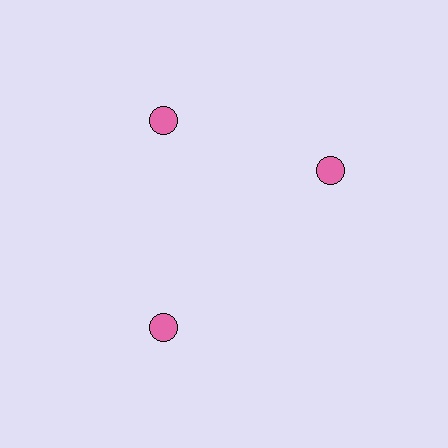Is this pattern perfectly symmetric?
No. The 3 pink circles are arranged in a ring, but one element near the 3 o'clock position is rotated out of alignment along the ring, breaking the 3-fold rotational symmetry.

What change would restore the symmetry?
The symmetry would be restored by rotating it back into even spacing with its neighbors so that all 3 circles sit at equal angles and equal distance from the center.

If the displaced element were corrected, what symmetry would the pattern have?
It would have 3-fold rotational symmetry — the pattern would map onto itself every 120 degrees.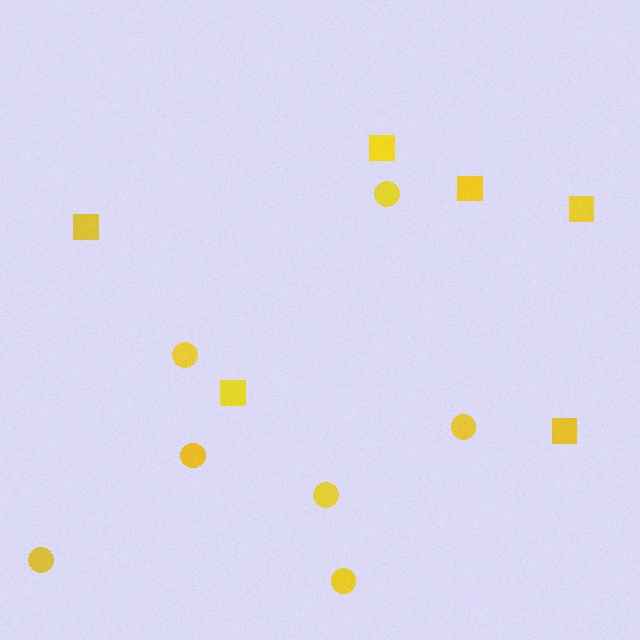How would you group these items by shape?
There are 2 groups: one group of squares (6) and one group of circles (7).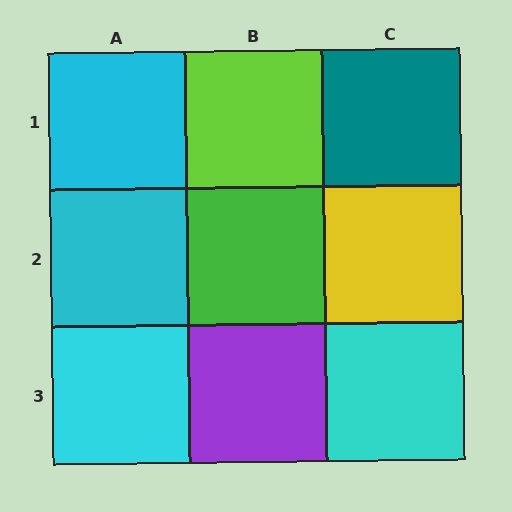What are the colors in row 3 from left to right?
Cyan, purple, cyan.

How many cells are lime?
1 cell is lime.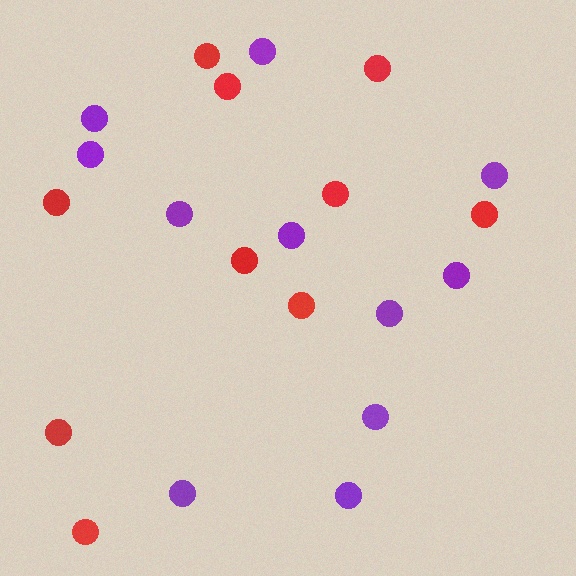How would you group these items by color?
There are 2 groups: one group of red circles (10) and one group of purple circles (11).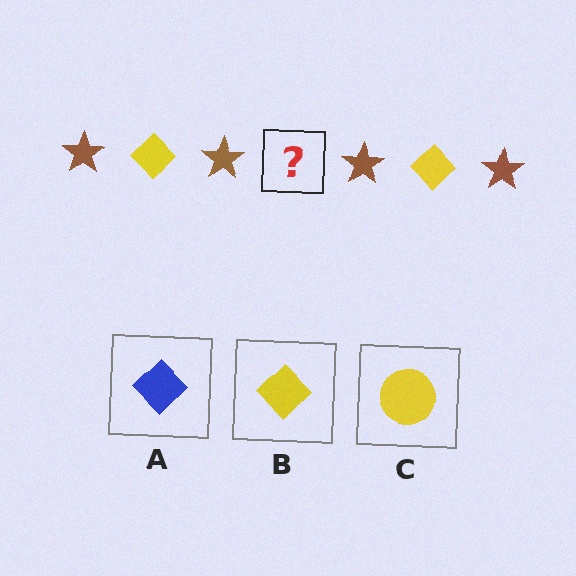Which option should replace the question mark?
Option B.